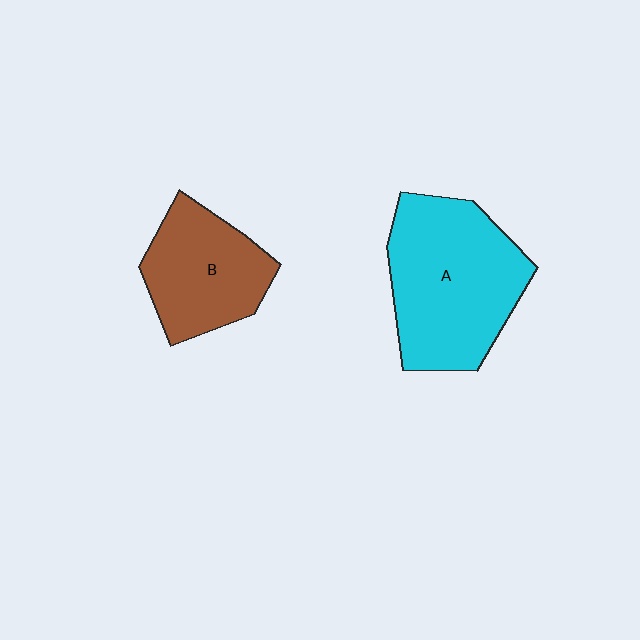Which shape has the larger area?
Shape A (cyan).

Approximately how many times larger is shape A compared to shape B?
Approximately 1.5 times.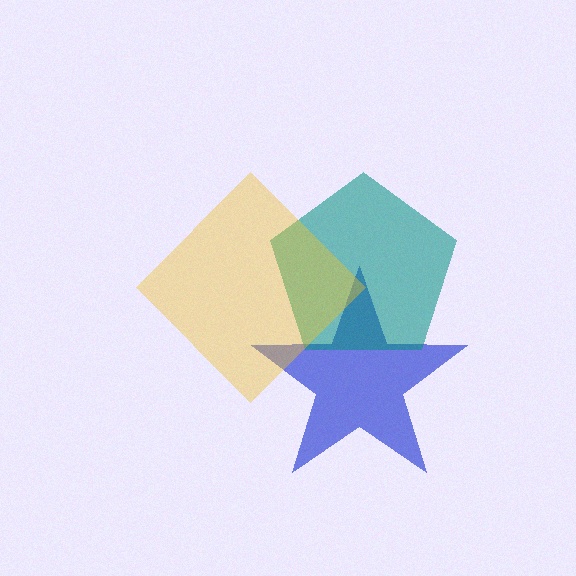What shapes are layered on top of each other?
The layered shapes are: a blue star, a teal pentagon, a yellow diamond.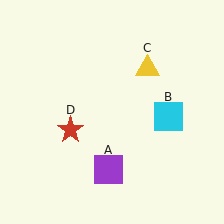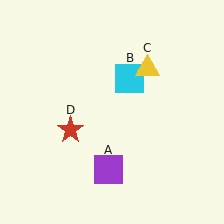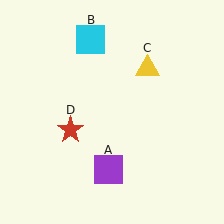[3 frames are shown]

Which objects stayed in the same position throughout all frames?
Purple square (object A) and yellow triangle (object C) and red star (object D) remained stationary.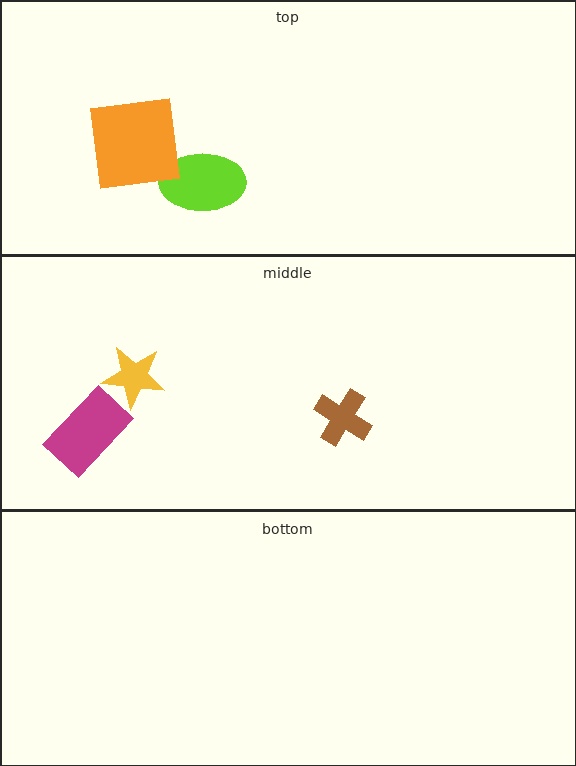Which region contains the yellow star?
The middle region.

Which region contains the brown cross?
The middle region.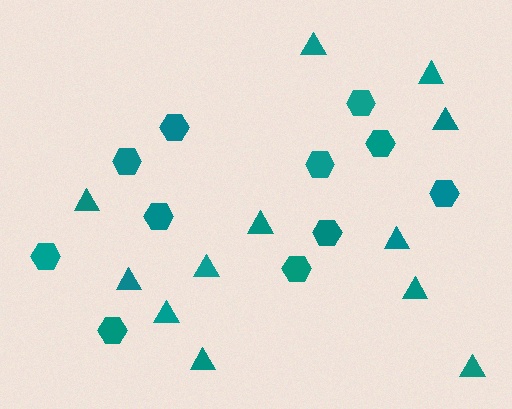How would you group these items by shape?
There are 2 groups: one group of hexagons (11) and one group of triangles (12).